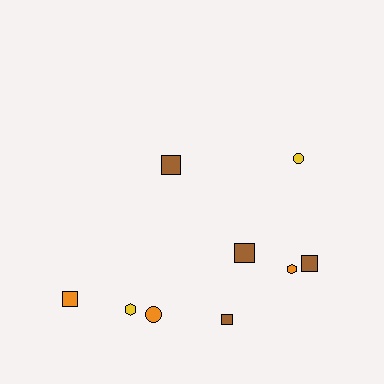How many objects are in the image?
There are 9 objects.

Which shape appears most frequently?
Square, with 5 objects.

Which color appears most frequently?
Brown, with 4 objects.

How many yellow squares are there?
There are no yellow squares.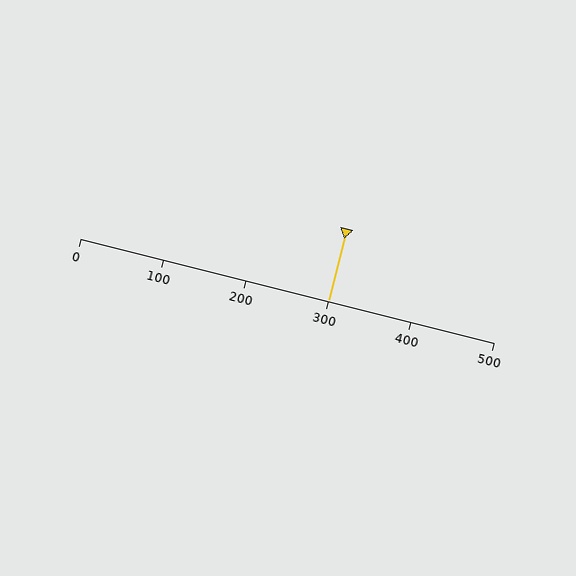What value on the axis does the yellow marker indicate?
The marker indicates approximately 300.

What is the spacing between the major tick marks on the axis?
The major ticks are spaced 100 apart.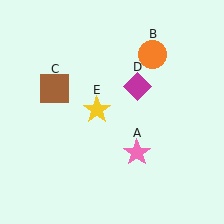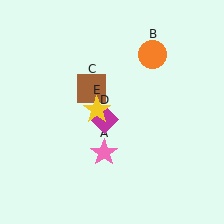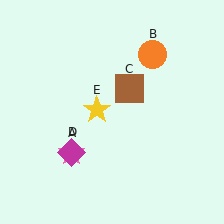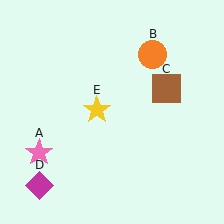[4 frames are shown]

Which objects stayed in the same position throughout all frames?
Orange circle (object B) and yellow star (object E) remained stationary.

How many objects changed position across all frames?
3 objects changed position: pink star (object A), brown square (object C), magenta diamond (object D).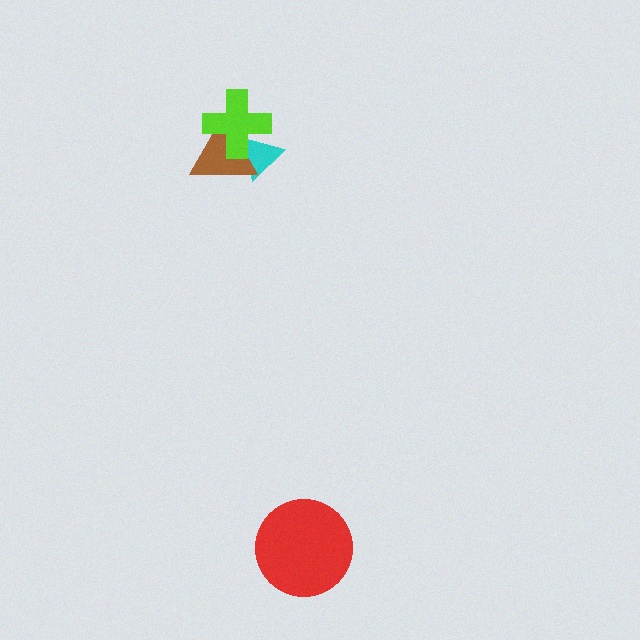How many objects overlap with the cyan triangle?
2 objects overlap with the cyan triangle.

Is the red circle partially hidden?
No, no other shape covers it.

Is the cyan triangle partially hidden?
Yes, it is partially covered by another shape.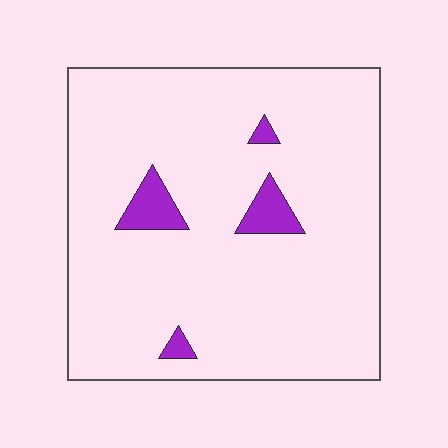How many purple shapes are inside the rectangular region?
4.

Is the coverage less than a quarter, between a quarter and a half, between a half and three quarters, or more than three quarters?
Less than a quarter.